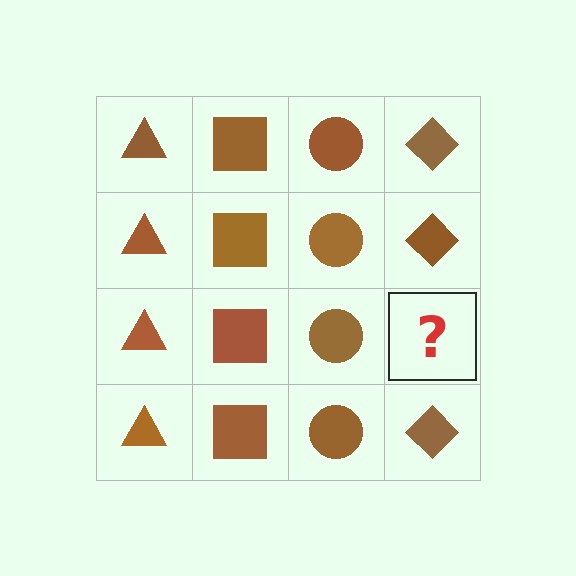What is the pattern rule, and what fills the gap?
The rule is that each column has a consistent shape. The gap should be filled with a brown diamond.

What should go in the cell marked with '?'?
The missing cell should contain a brown diamond.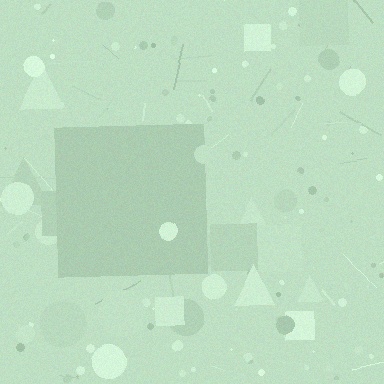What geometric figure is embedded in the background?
A square is embedded in the background.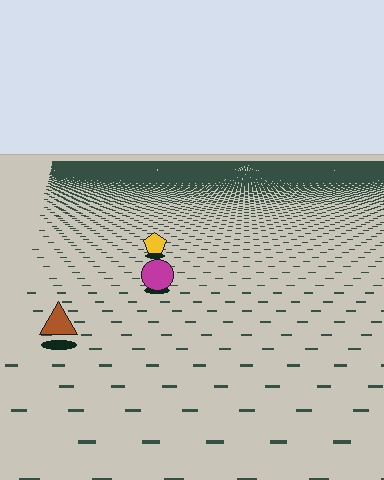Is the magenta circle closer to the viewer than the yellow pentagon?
Yes. The magenta circle is closer — you can tell from the texture gradient: the ground texture is coarser near it.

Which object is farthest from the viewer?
The yellow pentagon is farthest from the viewer. It appears smaller and the ground texture around it is denser.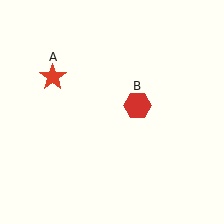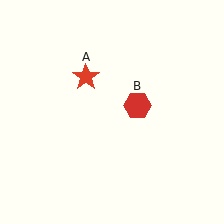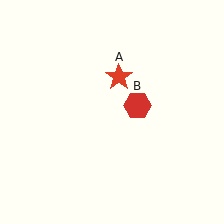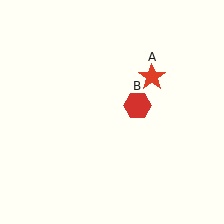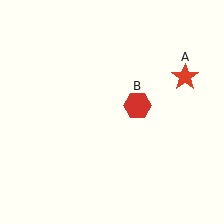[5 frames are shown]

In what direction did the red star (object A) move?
The red star (object A) moved right.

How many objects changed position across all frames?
1 object changed position: red star (object A).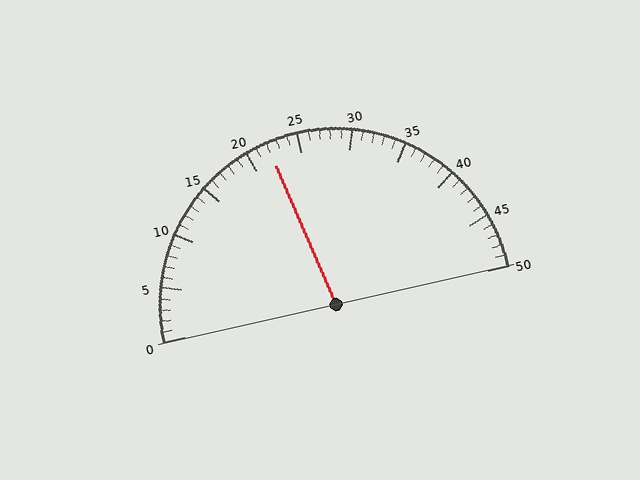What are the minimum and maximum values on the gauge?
The gauge ranges from 0 to 50.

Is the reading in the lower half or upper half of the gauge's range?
The reading is in the lower half of the range (0 to 50).